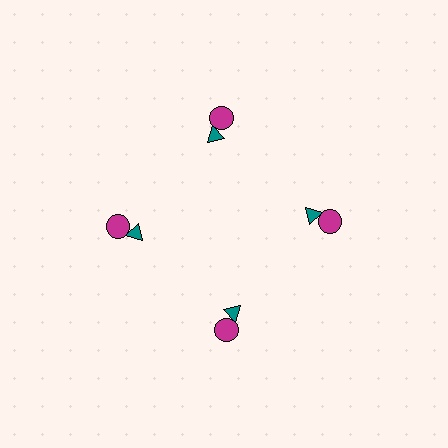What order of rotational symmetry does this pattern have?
This pattern has 4-fold rotational symmetry.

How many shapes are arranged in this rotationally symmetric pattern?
There are 8 shapes, arranged in 4 groups of 2.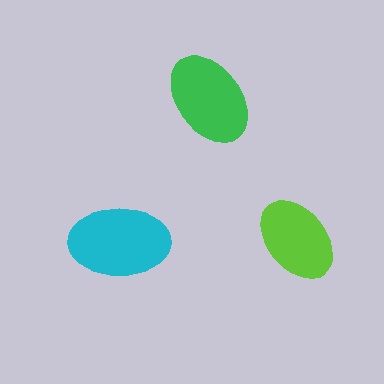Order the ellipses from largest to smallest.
the cyan one, the green one, the lime one.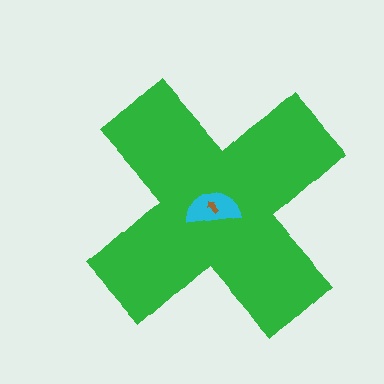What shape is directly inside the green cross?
The cyan semicircle.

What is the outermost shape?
The green cross.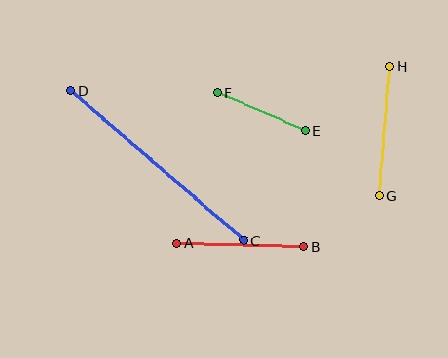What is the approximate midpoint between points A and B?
The midpoint is at approximately (241, 245) pixels.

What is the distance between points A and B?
The distance is approximately 127 pixels.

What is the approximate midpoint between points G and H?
The midpoint is at approximately (384, 131) pixels.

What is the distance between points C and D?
The distance is approximately 228 pixels.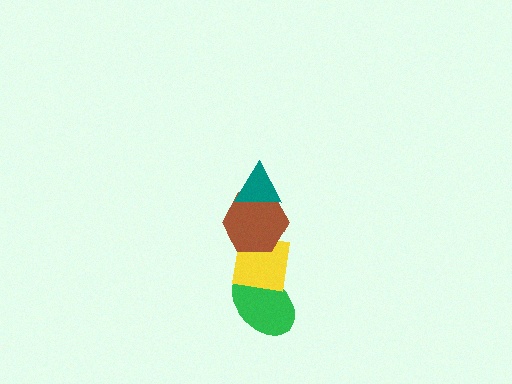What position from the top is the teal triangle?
The teal triangle is 1st from the top.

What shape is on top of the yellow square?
The brown hexagon is on top of the yellow square.